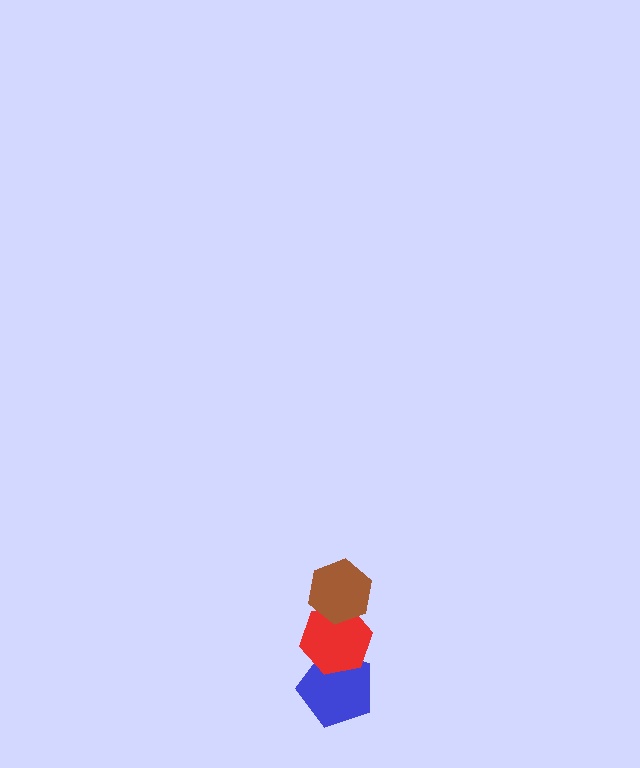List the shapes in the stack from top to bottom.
From top to bottom: the brown hexagon, the red hexagon, the blue pentagon.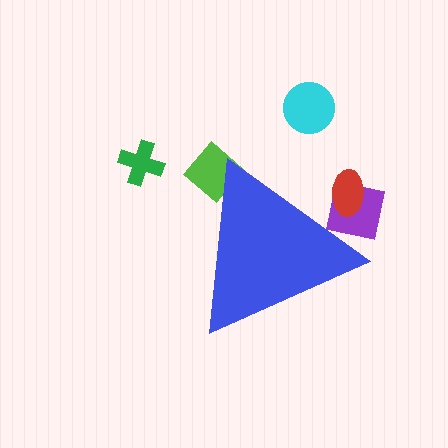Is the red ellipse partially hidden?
Yes, the red ellipse is partially hidden behind the blue triangle.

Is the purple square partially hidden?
Yes, the purple square is partially hidden behind the blue triangle.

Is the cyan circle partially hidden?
No, the cyan circle is fully visible.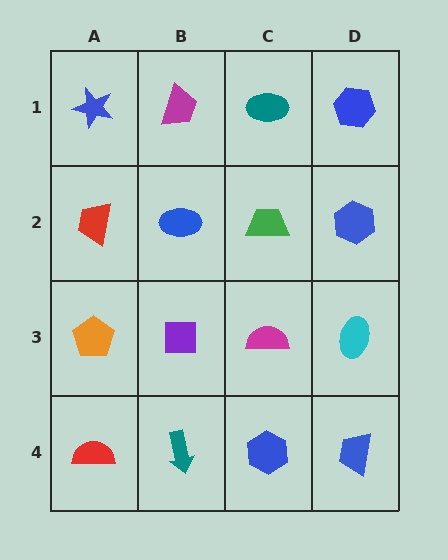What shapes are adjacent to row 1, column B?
A blue ellipse (row 2, column B), a blue star (row 1, column A), a teal ellipse (row 1, column C).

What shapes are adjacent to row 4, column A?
An orange pentagon (row 3, column A), a teal arrow (row 4, column B).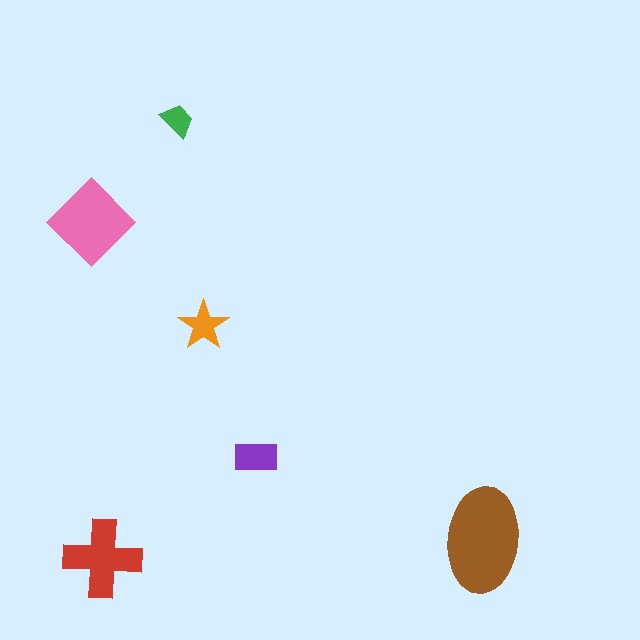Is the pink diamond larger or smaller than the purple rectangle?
Larger.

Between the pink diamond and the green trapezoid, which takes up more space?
The pink diamond.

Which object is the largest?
The brown ellipse.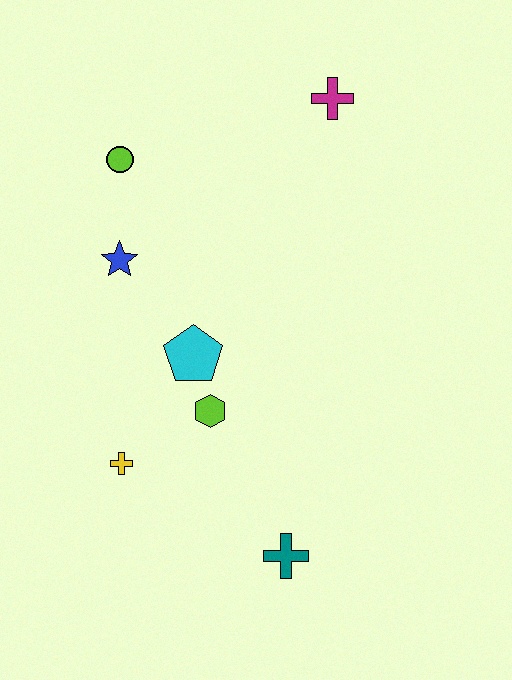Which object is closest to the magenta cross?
The lime circle is closest to the magenta cross.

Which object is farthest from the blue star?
The teal cross is farthest from the blue star.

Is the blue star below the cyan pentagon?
No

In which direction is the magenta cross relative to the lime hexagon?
The magenta cross is above the lime hexagon.